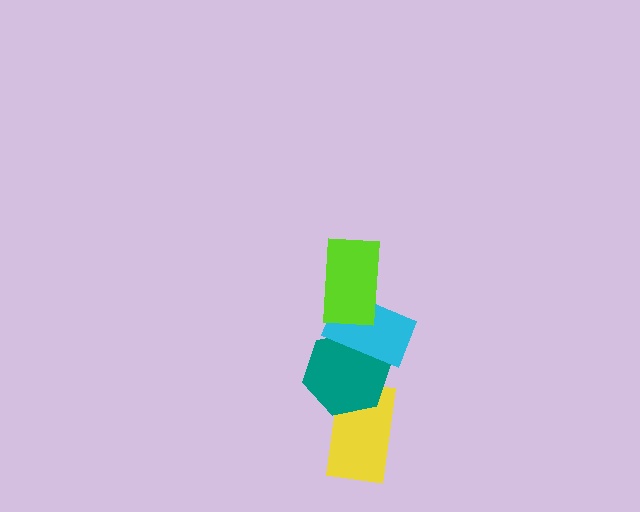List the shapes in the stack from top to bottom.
From top to bottom: the lime rectangle, the cyan rectangle, the teal hexagon, the yellow rectangle.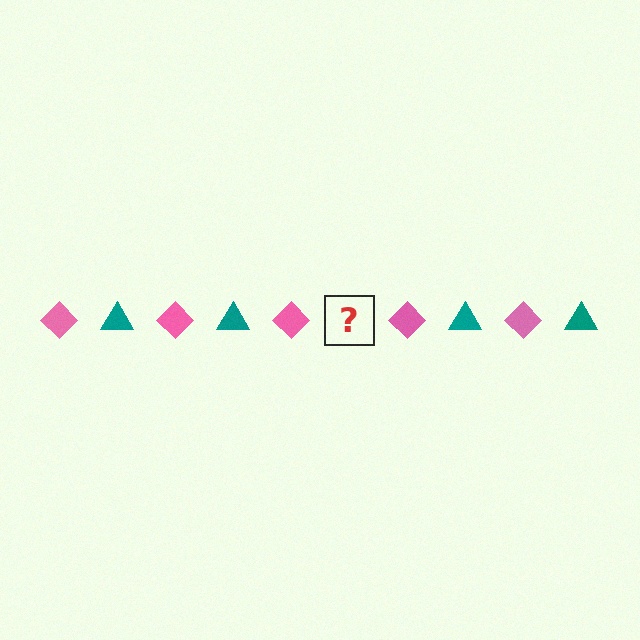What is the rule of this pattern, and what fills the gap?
The rule is that the pattern alternates between pink diamond and teal triangle. The gap should be filled with a teal triangle.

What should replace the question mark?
The question mark should be replaced with a teal triangle.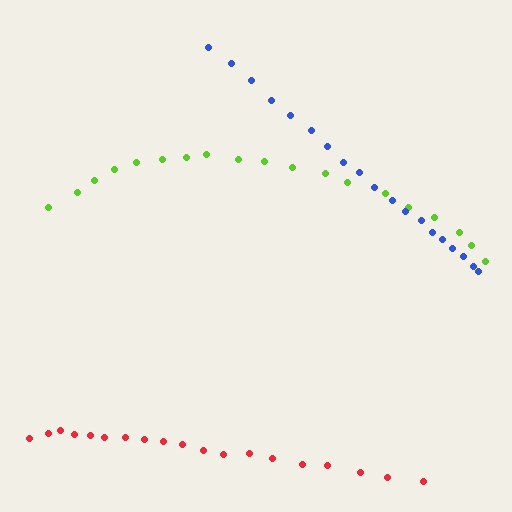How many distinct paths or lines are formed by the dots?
There are 3 distinct paths.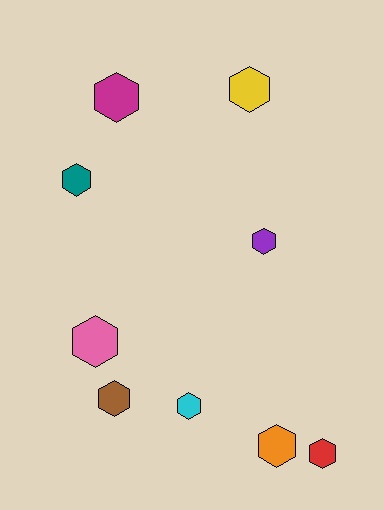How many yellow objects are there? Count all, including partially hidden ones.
There is 1 yellow object.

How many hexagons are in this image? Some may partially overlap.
There are 9 hexagons.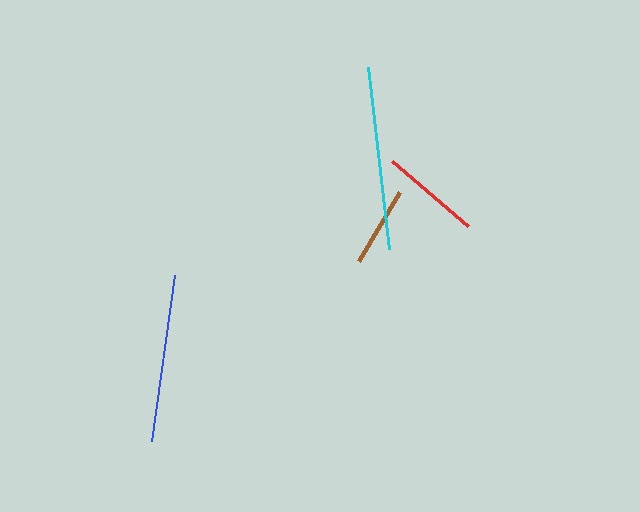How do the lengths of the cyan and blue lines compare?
The cyan and blue lines are approximately the same length.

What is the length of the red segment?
The red segment is approximately 100 pixels long.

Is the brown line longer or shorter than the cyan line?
The cyan line is longer than the brown line.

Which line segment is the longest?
The cyan line is the longest at approximately 183 pixels.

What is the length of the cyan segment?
The cyan segment is approximately 183 pixels long.